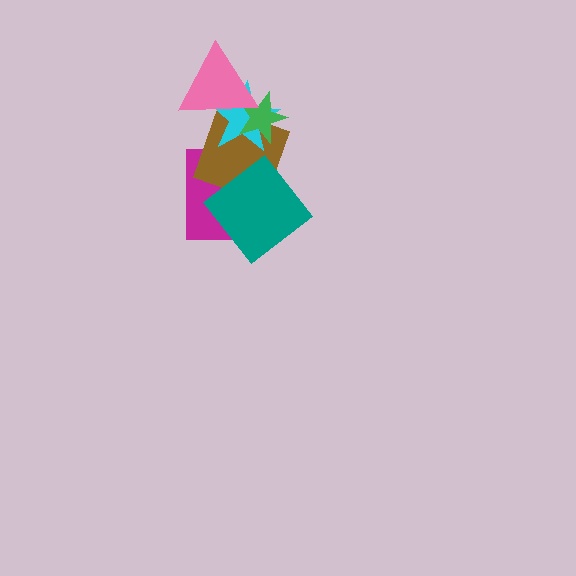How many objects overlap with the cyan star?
3 objects overlap with the cyan star.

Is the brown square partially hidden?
Yes, it is partially covered by another shape.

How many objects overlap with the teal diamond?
2 objects overlap with the teal diamond.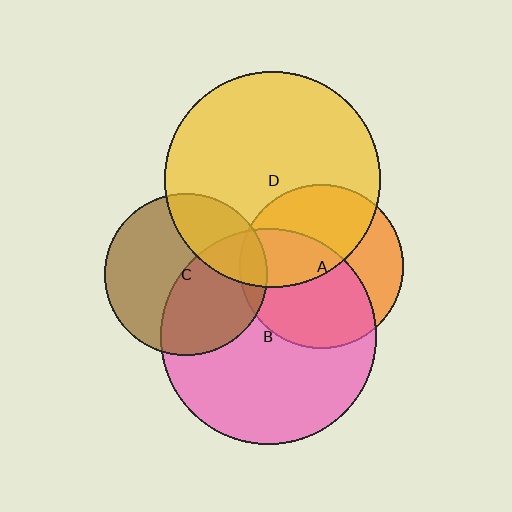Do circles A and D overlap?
Yes.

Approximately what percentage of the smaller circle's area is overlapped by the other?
Approximately 50%.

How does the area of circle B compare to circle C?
Approximately 1.8 times.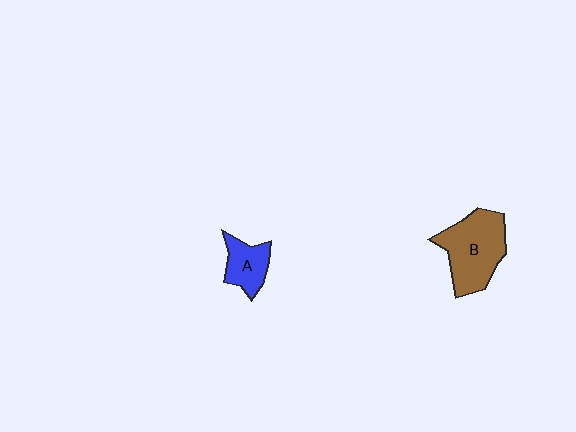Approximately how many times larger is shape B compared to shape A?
Approximately 2.0 times.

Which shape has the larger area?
Shape B (brown).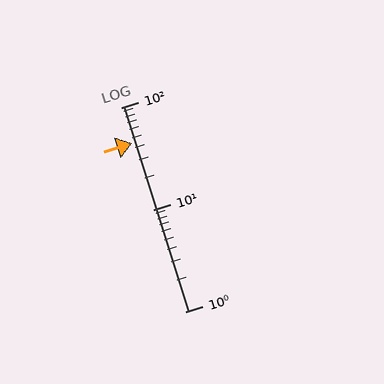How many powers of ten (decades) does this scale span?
The scale spans 2 decades, from 1 to 100.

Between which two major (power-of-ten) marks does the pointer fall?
The pointer is between 10 and 100.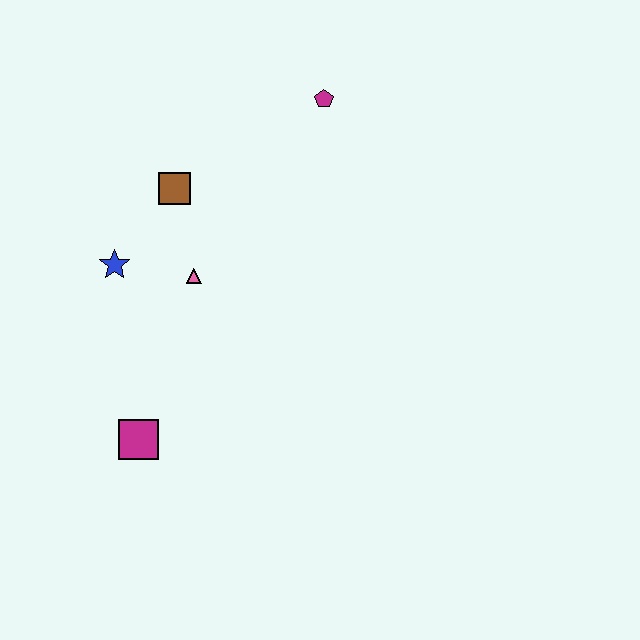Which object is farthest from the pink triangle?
The magenta pentagon is farthest from the pink triangle.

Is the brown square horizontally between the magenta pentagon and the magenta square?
Yes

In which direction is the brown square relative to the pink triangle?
The brown square is above the pink triangle.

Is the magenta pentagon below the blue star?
No